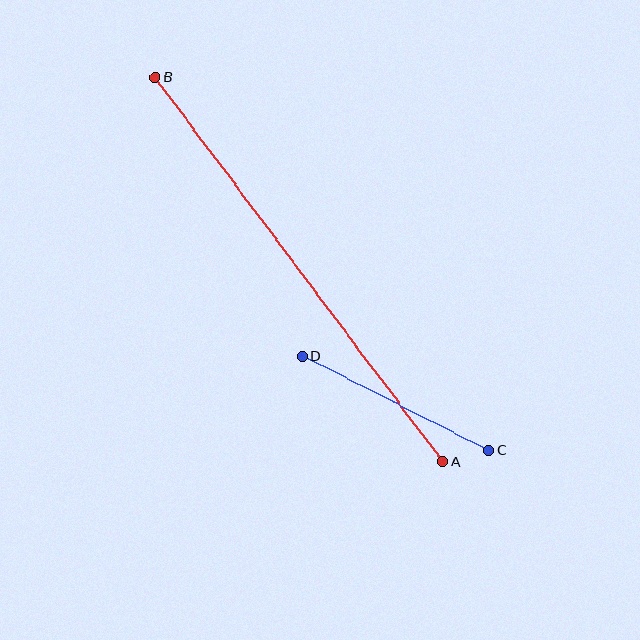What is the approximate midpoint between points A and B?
The midpoint is at approximately (299, 269) pixels.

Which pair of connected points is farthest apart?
Points A and B are farthest apart.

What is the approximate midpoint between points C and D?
The midpoint is at approximately (395, 403) pixels.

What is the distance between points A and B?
The distance is approximately 480 pixels.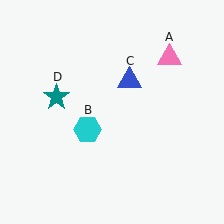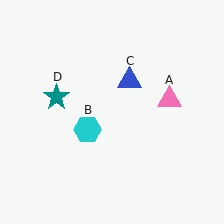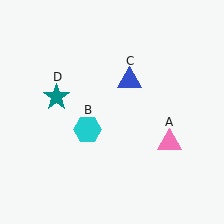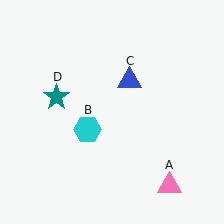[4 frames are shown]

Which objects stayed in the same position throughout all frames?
Cyan hexagon (object B) and blue triangle (object C) and teal star (object D) remained stationary.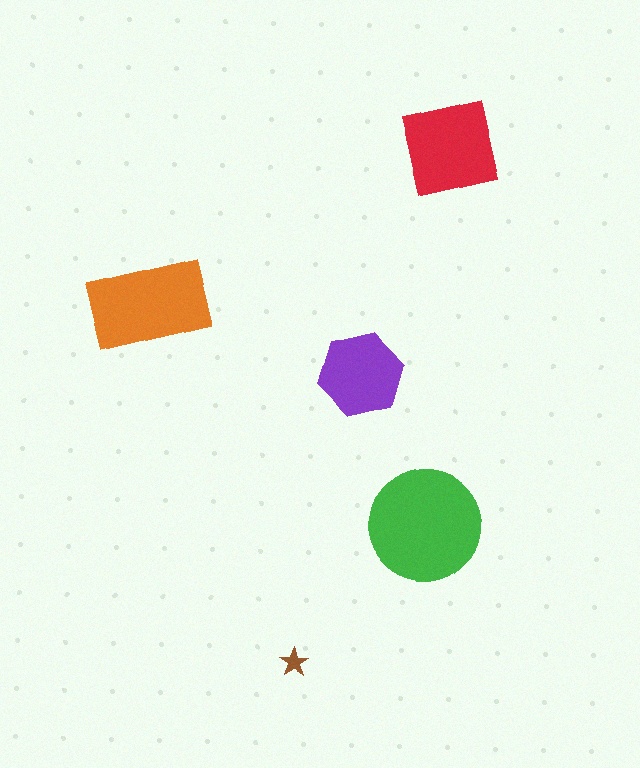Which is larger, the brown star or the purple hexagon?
The purple hexagon.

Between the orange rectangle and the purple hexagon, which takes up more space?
The orange rectangle.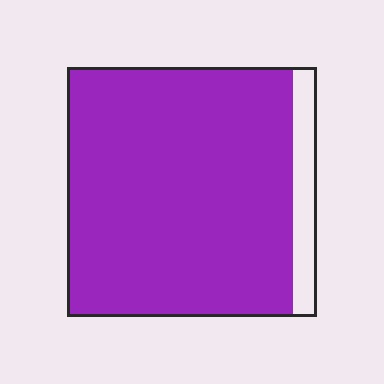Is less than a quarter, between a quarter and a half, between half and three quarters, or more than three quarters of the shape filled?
More than three quarters.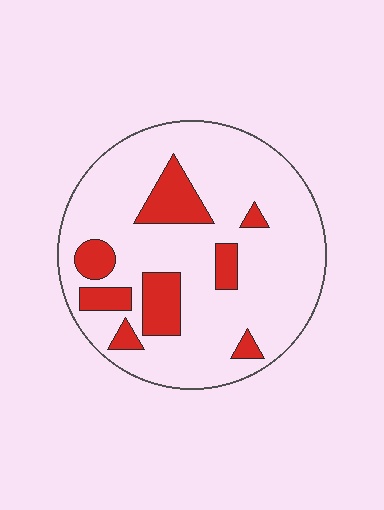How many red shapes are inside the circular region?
8.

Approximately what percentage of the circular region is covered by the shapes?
Approximately 20%.